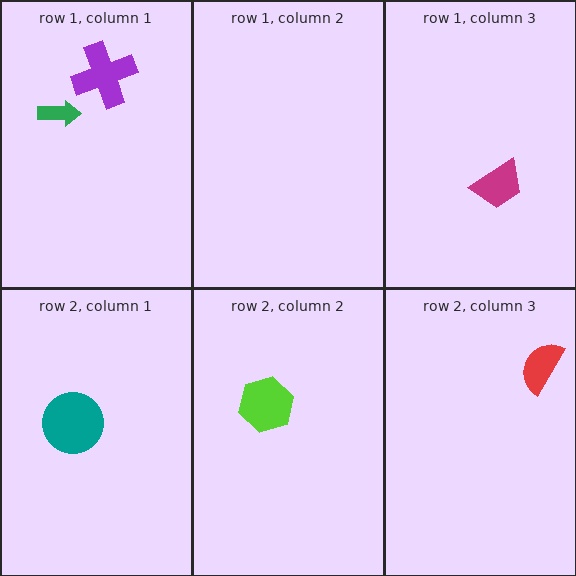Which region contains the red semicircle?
The row 2, column 3 region.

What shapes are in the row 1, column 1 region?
The purple cross, the green arrow.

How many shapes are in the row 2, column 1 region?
1.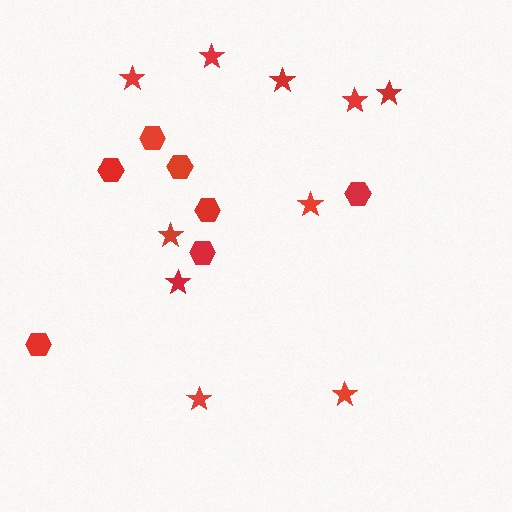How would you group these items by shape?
There are 2 groups: one group of stars (10) and one group of hexagons (7).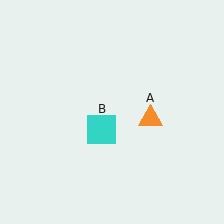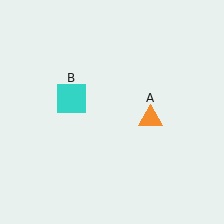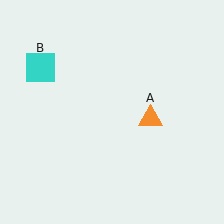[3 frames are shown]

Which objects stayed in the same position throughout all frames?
Orange triangle (object A) remained stationary.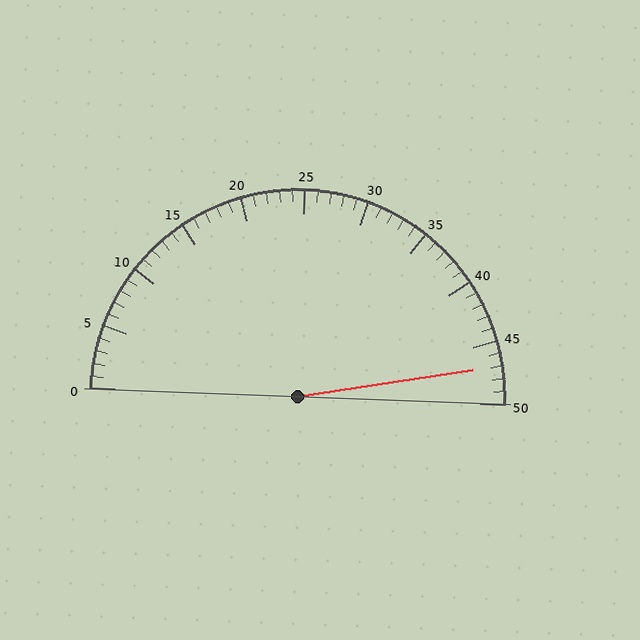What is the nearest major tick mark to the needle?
The nearest major tick mark is 45.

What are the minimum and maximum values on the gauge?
The gauge ranges from 0 to 50.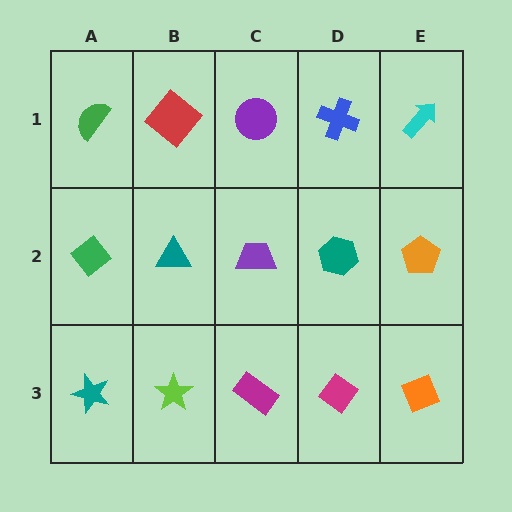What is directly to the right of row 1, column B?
A purple circle.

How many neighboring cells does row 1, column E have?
2.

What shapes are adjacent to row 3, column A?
A green diamond (row 2, column A), a lime star (row 3, column B).